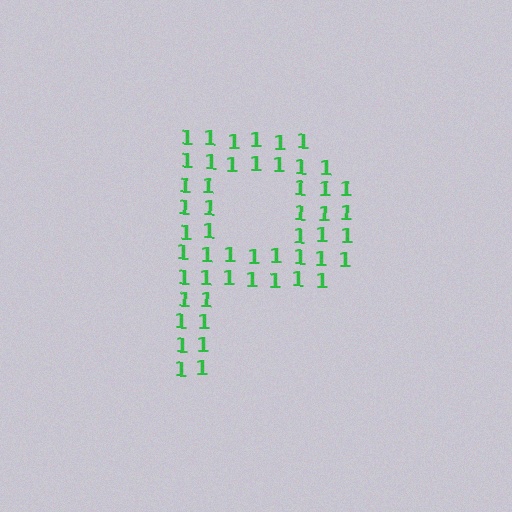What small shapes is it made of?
It is made of small digit 1's.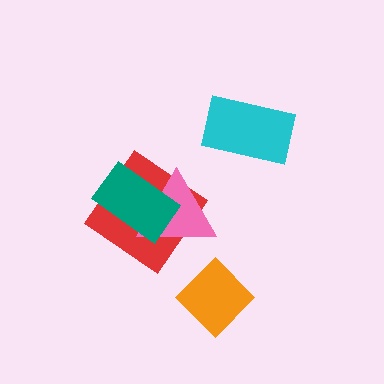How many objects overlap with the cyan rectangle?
0 objects overlap with the cyan rectangle.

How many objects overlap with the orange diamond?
0 objects overlap with the orange diamond.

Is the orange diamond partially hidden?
No, no other shape covers it.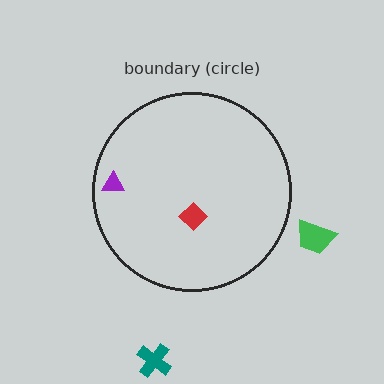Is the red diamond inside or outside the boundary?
Inside.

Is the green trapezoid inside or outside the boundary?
Outside.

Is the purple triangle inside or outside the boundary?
Inside.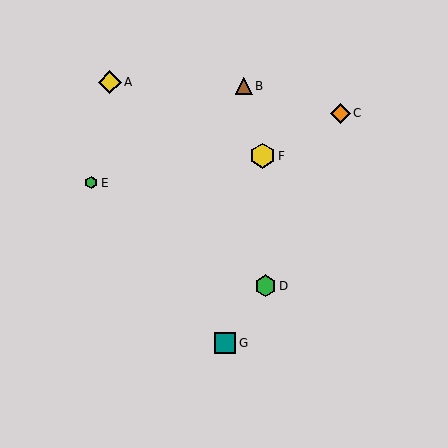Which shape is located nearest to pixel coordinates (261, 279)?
The green hexagon (labeled D) at (266, 286) is nearest to that location.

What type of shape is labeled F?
Shape F is a yellow hexagon.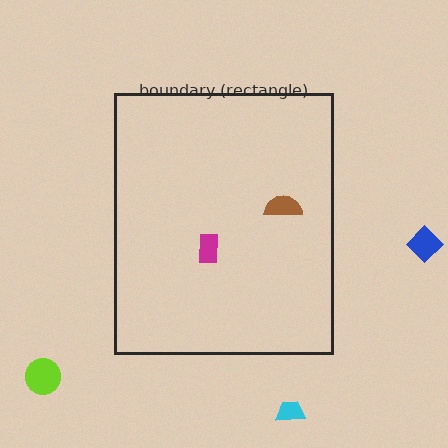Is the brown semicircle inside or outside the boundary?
Inside.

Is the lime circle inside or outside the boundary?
Outside.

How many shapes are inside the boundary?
2 inside, 3 outside.